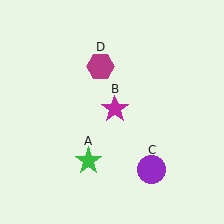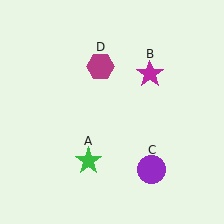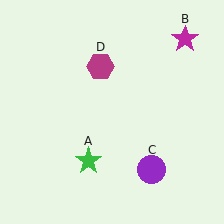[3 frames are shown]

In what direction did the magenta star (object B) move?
The magenta star (object B) moved up and to the right.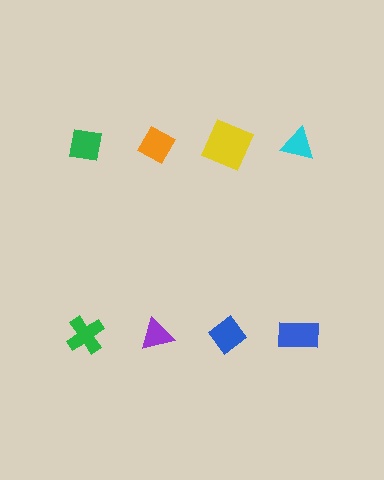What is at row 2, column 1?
A green cross.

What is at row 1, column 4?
A cyan triangle.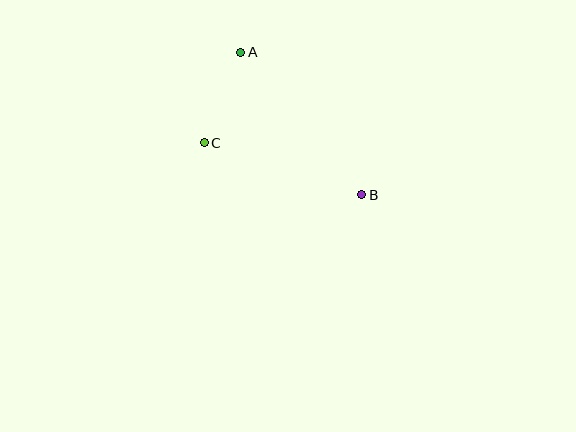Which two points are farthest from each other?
Points A and B are farthest from each other.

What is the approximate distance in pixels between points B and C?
The distance between B and C is approximately 166 pixels.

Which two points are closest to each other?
Points A and C are closest to each other.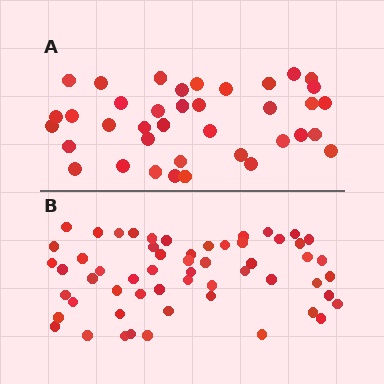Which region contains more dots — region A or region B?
Region B (the bottom region) has more dots.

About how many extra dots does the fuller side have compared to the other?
Region B has approximately 20 more dots than region A.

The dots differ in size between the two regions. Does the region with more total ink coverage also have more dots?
No. Region A has more total ink coverage because its dots are larger, but region B actually contains more individual dots. Total area can be misleading — the number of items is what matters here.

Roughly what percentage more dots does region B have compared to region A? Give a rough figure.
About 50% more.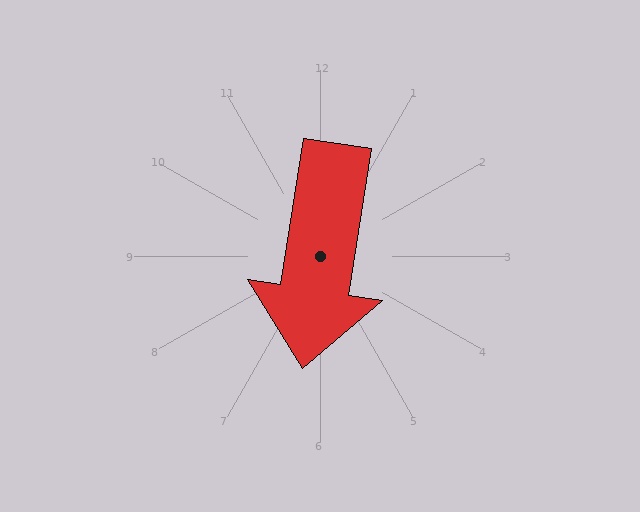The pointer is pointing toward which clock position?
Roughly 6 o'clock.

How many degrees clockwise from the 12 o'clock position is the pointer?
Approximately 189 degrees.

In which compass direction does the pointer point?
South.